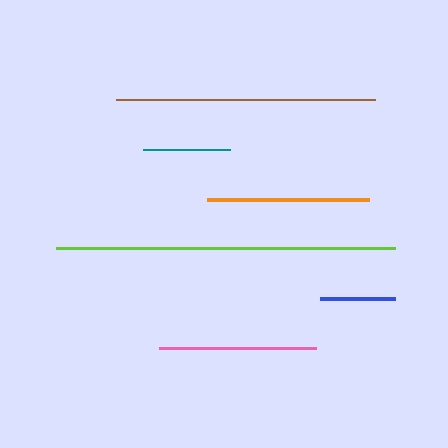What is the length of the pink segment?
The pink segment is approximately 157 pixels long.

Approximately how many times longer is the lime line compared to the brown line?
The lime line is approximately 1.3 times the length of the brown line.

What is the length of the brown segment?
The brown segment is approximately 258 pixels long.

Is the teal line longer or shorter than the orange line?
The orange line is longer than the teal line.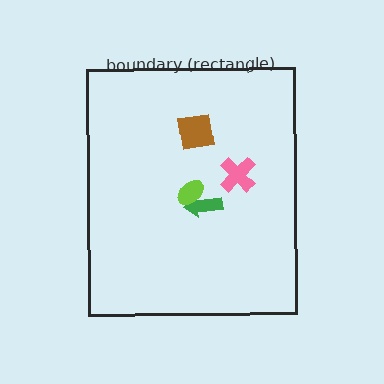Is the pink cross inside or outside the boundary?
Inside.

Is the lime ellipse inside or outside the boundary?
Inside.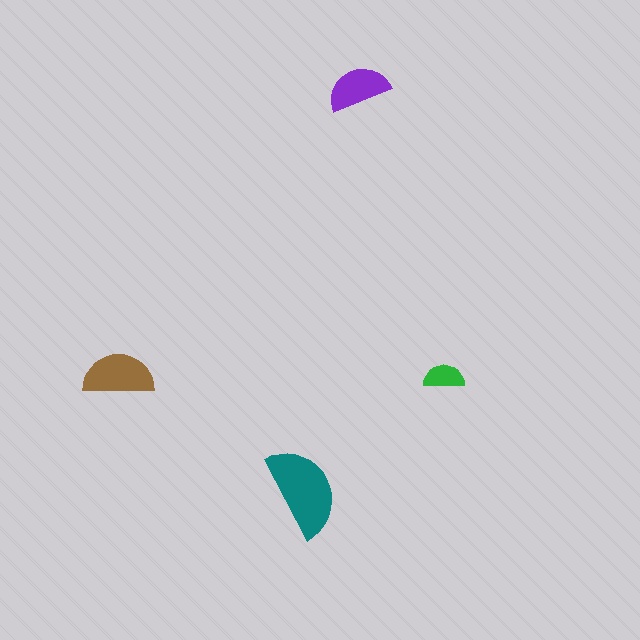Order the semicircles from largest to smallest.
the teal one, the brown one, the purple one, the green one.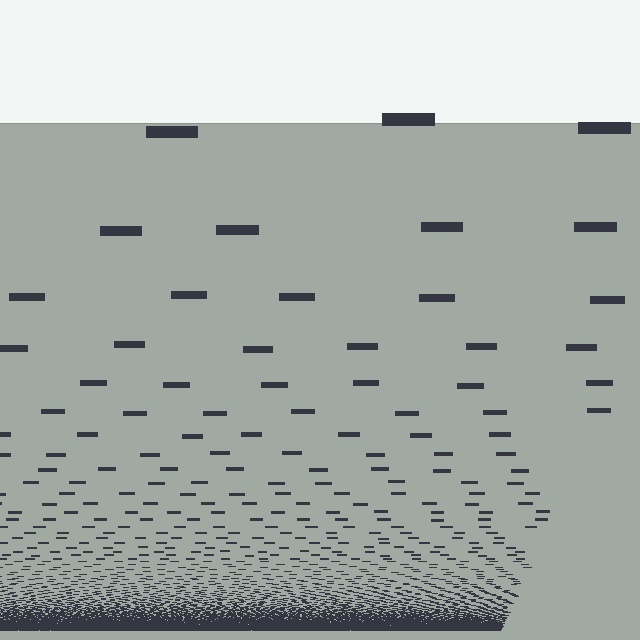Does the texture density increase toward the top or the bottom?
Density increases toward the bottom.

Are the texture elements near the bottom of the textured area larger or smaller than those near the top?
Smaller. The gradient is inverted — elements near the bottom are smaller and denser.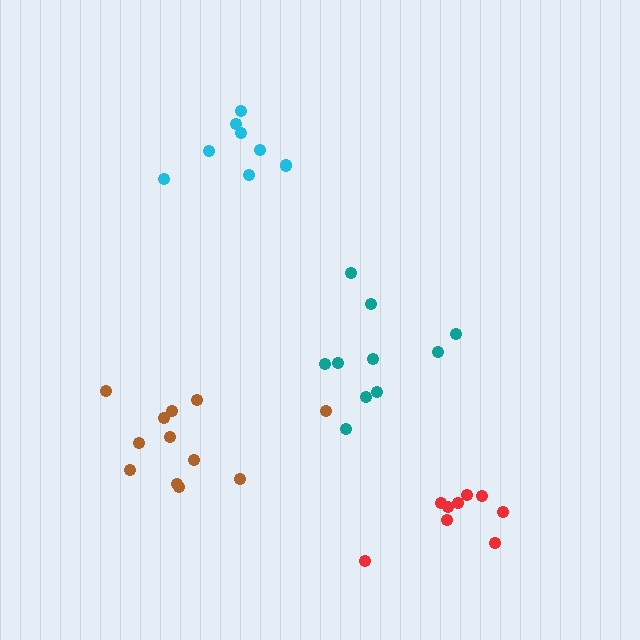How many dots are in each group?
Group 1: 9 dots, Group 2: 12 dots, Group 3: 10 dots, Group 4: 8 dots (39 total).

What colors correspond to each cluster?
The clusters are colored: red, brown, teal, cyan.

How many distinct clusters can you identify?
There are 4 distinct clusters.